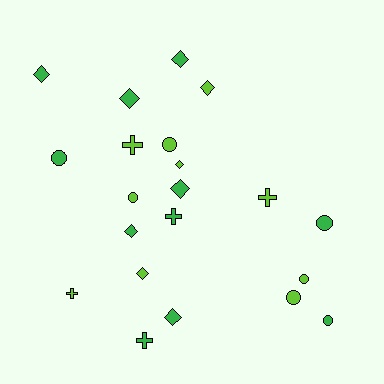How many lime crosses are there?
There are 3 lime crosses.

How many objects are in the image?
There are 21 objects.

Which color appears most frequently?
Green, with 11 objects.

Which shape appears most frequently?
Diamond, with 9 objects.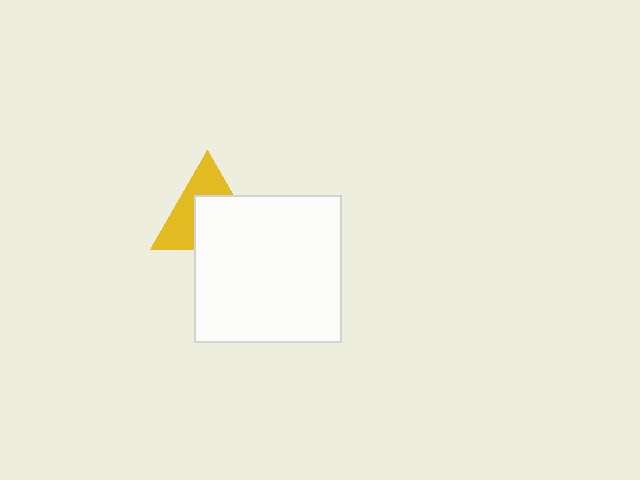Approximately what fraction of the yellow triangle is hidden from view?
Roughly 53% of the yellow triangle is hidden behind the white square.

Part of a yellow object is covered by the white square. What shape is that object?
It is a triangle.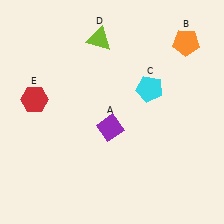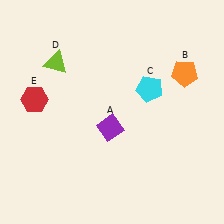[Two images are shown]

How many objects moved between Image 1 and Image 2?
2 objects moved between the two images.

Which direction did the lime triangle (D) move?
The lime triangle (D) moved left.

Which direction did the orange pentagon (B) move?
The orange pentagon (B) moved down.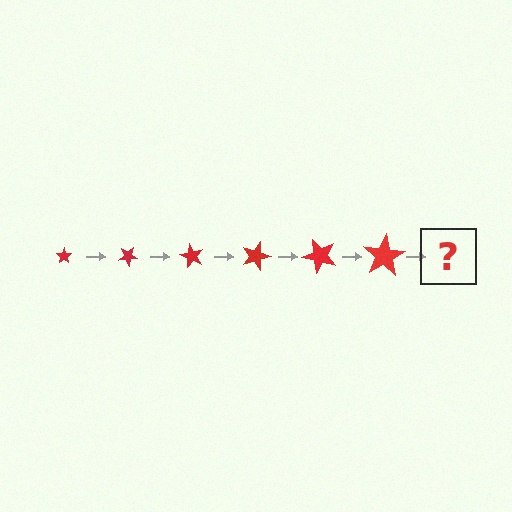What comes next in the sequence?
The next element should be a star, larger than the previous one and rotated 180 degrees from the start.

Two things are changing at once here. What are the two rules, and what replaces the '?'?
The two rules are that the star grows larger each step and it rotates 30 degrees each step. The '?' should be a star, larger than the previous one and rotated 180 degrees from the start.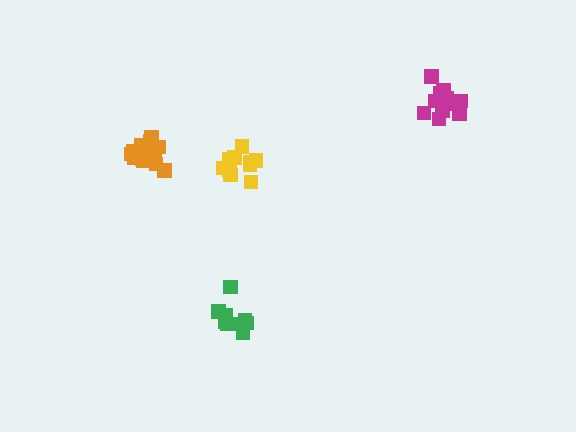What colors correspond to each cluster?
The clusters are colored: green, magenta, yellow, orange.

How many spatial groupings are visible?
There are 4 spatial groupings.